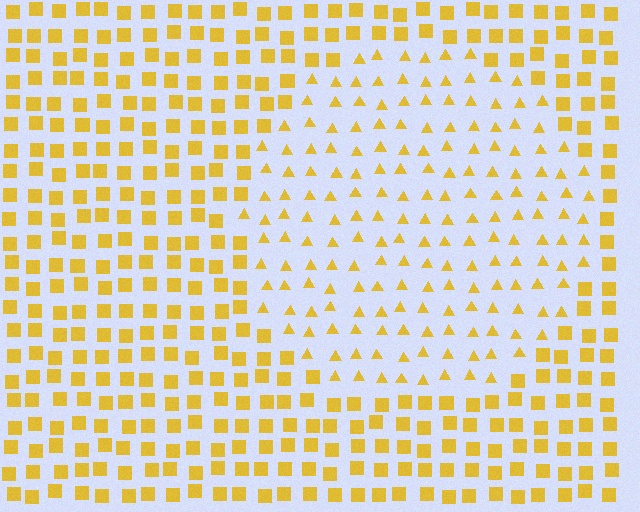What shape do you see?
I see a circle.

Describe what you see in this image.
The image is filled with small yellow elements arranged in a uniform grid. A circle-shaped region contains triangles, while the surrounding area contains squares. The boundary is defined purely by the change in element shape.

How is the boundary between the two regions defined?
The boundary is defined by a change in element shape: triangles inside vs. squares outside. All elements share the same color and spacing.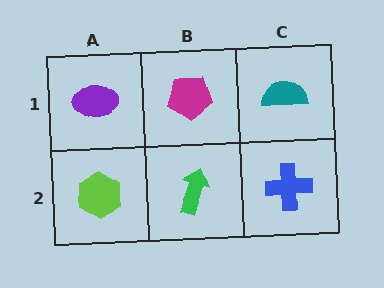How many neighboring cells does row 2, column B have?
3.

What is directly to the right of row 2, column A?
A green arrow.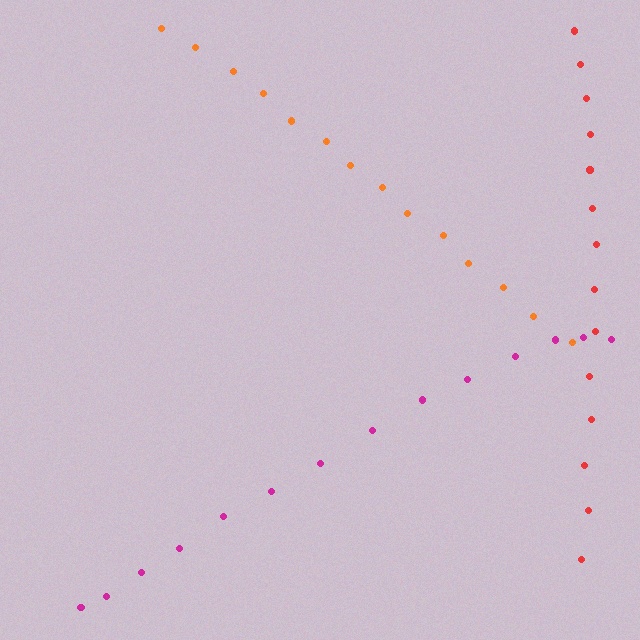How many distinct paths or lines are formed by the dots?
There are 3 distinct paths.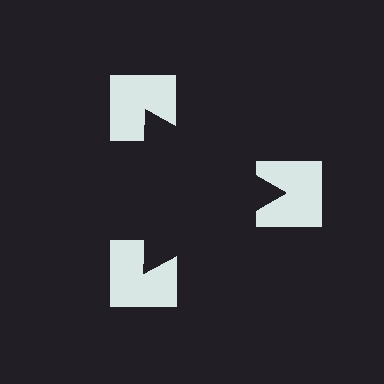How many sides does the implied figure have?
3 sides.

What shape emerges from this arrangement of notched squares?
An illusory triangle — its edges are inferred from the aligned wedge cuts in the notched squares, not physically drawn.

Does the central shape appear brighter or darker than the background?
It typically appears slightly darker than the background, even though no actual brightness change is drawn.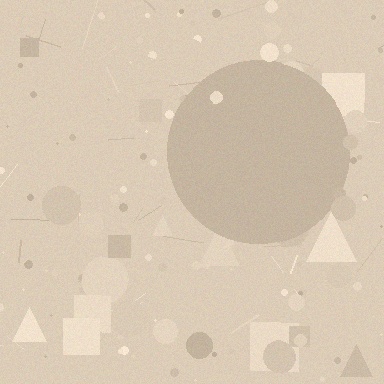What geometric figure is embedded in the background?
A circle is embedded in the background.